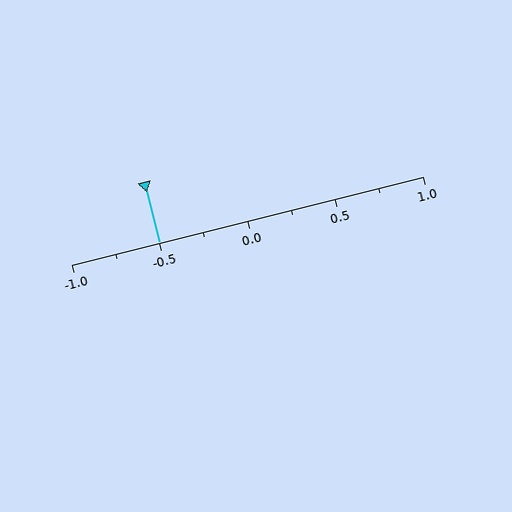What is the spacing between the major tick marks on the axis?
The major ticks are spaced 0.5 apart.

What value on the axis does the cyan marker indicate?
The marker indicates approximately -0.5.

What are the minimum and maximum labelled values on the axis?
The axis runs from -1.0 to 1.0.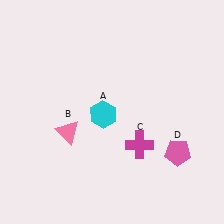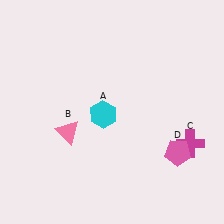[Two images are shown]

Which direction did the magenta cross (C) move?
The magenta cross (C) moved right.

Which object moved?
The magenta cross (C) moved right.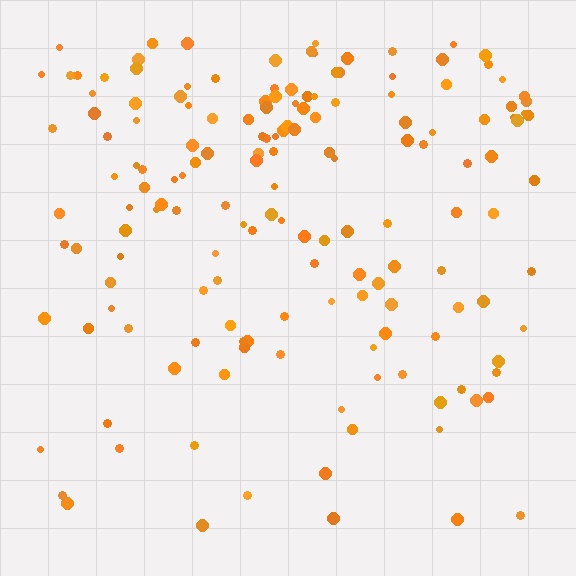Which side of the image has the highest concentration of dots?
The top.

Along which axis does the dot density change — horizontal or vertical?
Vertical.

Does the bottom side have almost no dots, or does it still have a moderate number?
Still a moderate number, just noticeably fewer than the top.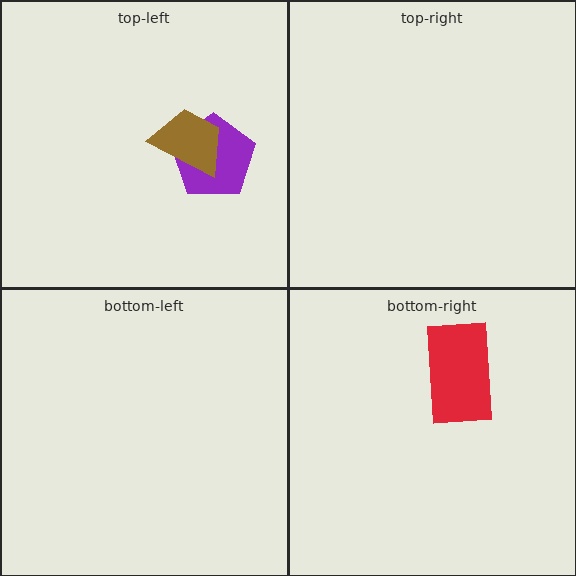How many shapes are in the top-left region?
2.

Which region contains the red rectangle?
The bottom-right region.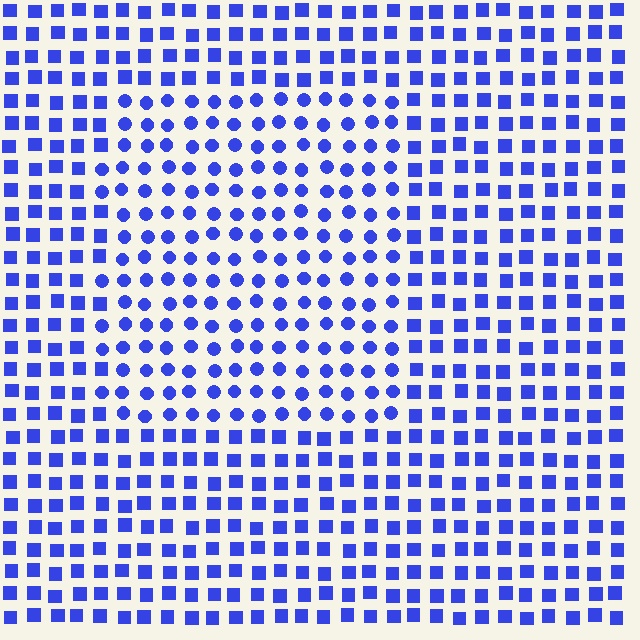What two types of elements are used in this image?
The image uses circles inside the rectangle region and squares outside it.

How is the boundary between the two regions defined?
The boundary is defined by a change in element shape: circles inside vs. squares outside. All elements share the same color and spacing.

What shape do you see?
I see a rectangle.